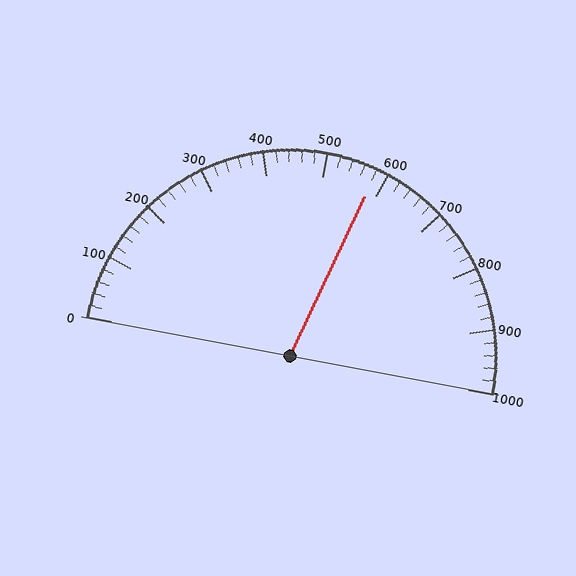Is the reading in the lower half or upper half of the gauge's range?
The reading is in the upper half of the range (0 to 1000).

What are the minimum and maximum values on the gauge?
The gauge ranges from 0 to 1000.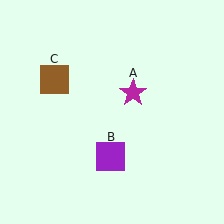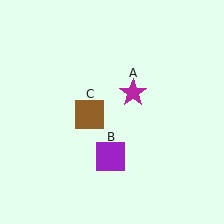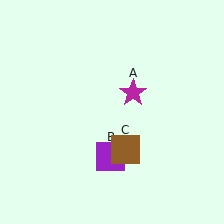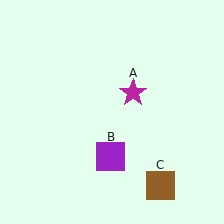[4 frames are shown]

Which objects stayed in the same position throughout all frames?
Magenta star (object A) and purple square (object B) remained stationary.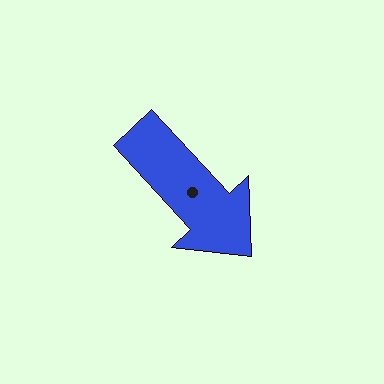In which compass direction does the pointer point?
Southeast.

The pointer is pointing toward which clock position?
Roughly 5 o'clock.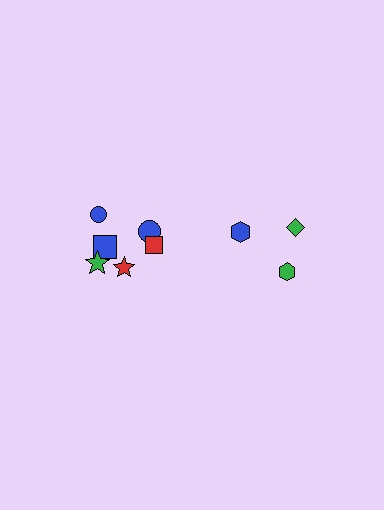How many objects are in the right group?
There are 3 objects.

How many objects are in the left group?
There are 6 objects.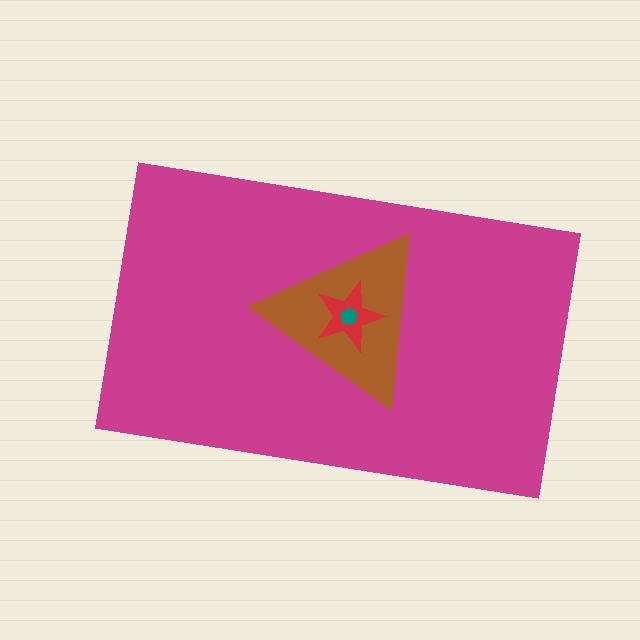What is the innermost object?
The teal pentagon.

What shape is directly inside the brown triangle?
The red star.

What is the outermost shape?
The magenta rectangle.